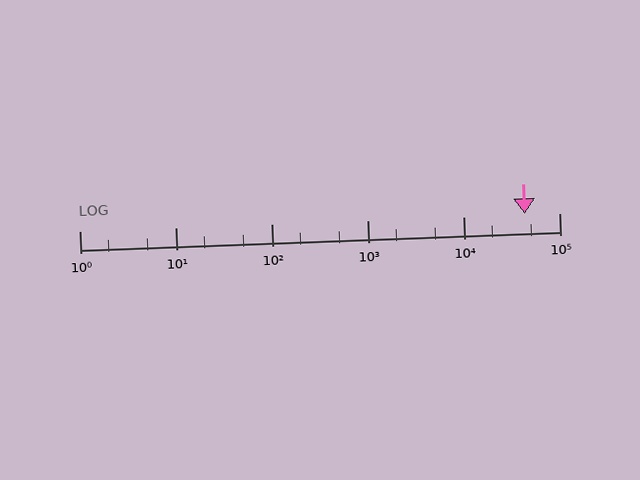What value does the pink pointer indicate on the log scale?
The pointer indicates approximately 44000.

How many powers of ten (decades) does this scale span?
The scale spans 5 decades, from 1 to 100000.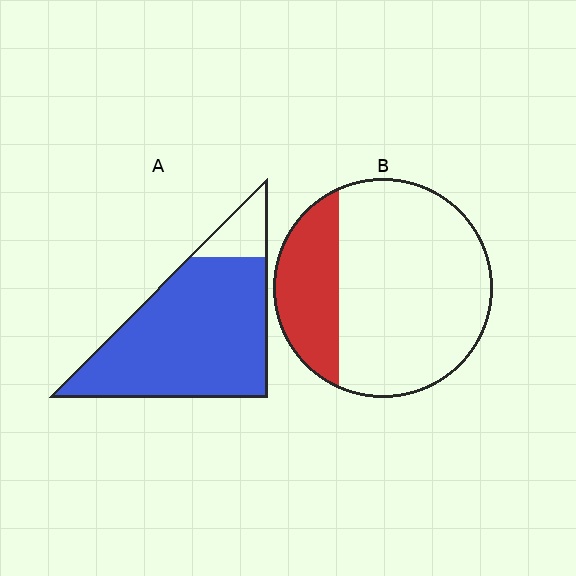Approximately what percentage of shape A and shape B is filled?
A is approximately 85% and B is approximately 25%.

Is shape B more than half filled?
No.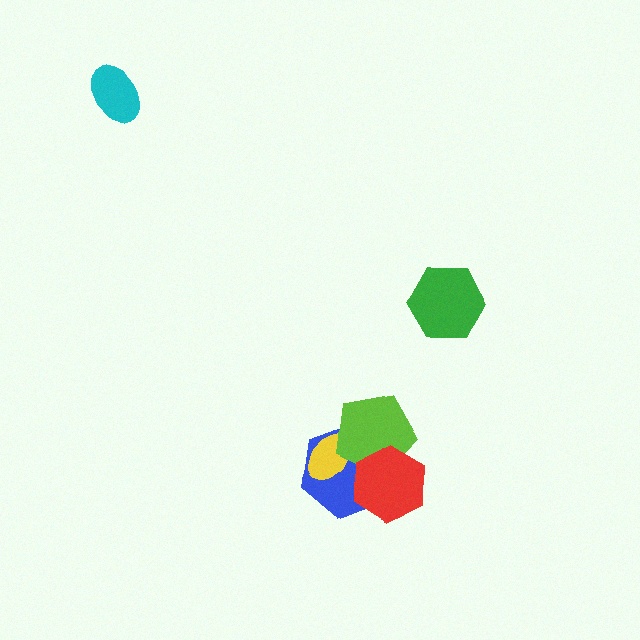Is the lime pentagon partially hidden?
Yes, it is partially covered by another shape.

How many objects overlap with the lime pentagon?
3 objects overlap with the lime pentagon.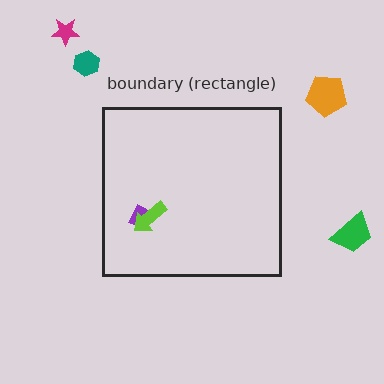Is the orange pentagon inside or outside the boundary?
Outside.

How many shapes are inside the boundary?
2 inside, 4 outside.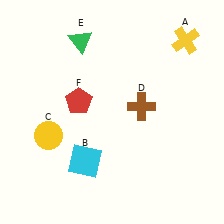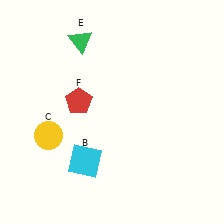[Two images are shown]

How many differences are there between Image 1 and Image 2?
There are 2 differences between the two images.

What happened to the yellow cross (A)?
The yellow cross (A) was removed in Image 2. It was in the top-right area of Image 1.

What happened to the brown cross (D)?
The brown cross (D) was removed in Image 2. It was in the top-right area of Image 1.